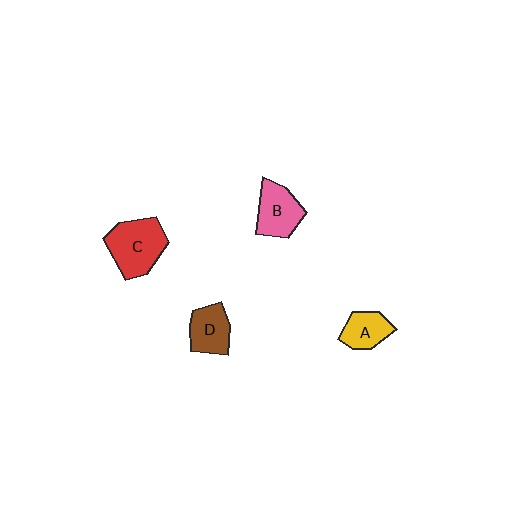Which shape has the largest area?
Shape C (red).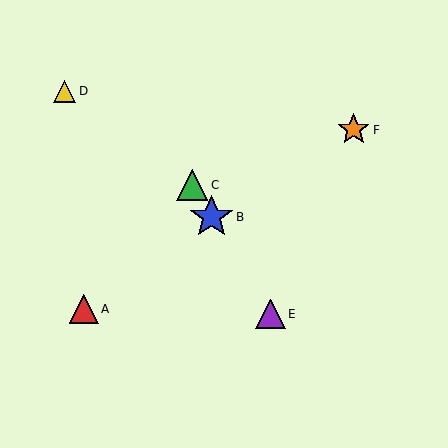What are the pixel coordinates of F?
Object F is at (354, 130).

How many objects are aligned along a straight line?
3 objects (B, C, E) are aligned along a straight line.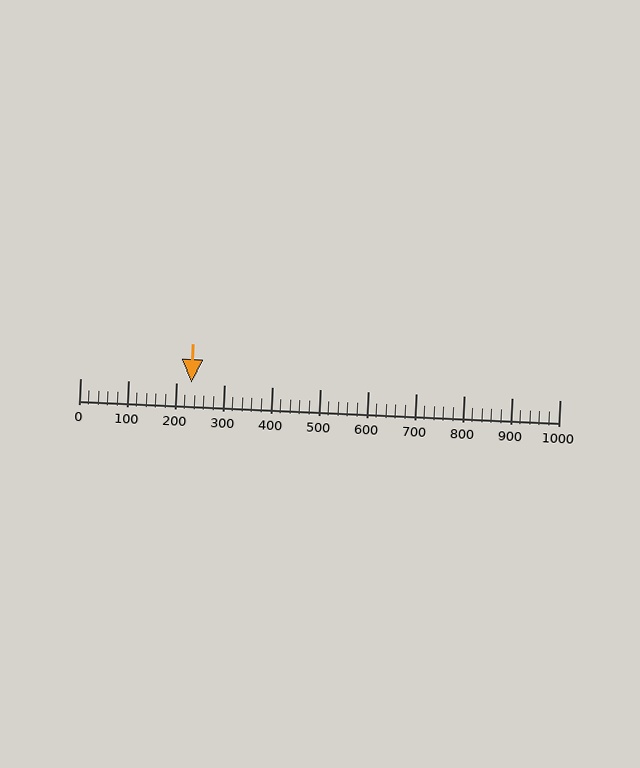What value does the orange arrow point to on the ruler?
The orange arrow points to approximately 233.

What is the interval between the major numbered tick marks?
The major tick marks are spaced 100 units apart.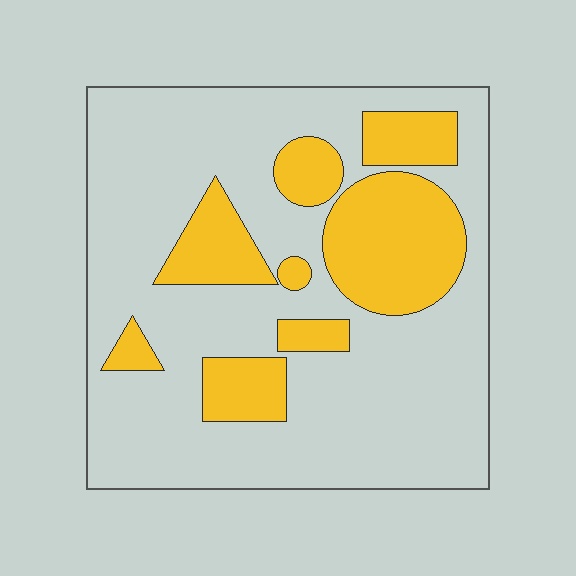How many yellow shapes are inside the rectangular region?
8.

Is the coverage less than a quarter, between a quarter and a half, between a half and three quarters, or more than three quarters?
Between a quarter and a half.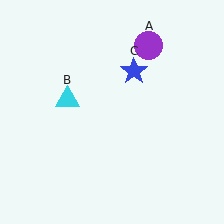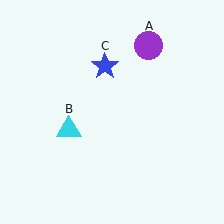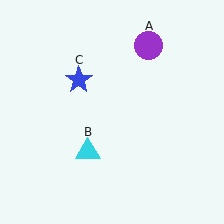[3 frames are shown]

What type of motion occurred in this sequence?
The cyan triangle (object B), blue star (object C) rotated counterclockwise around the center of the scene.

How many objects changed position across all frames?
2 objects changed position: cyan triangle (object B), blue star (object C).